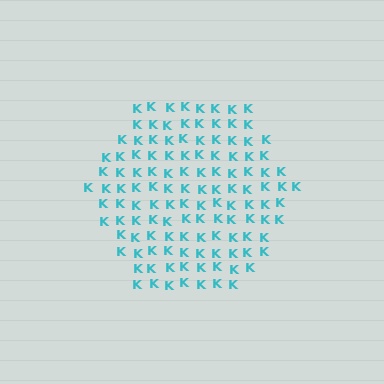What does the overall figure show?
The overall figure shows a hexagon.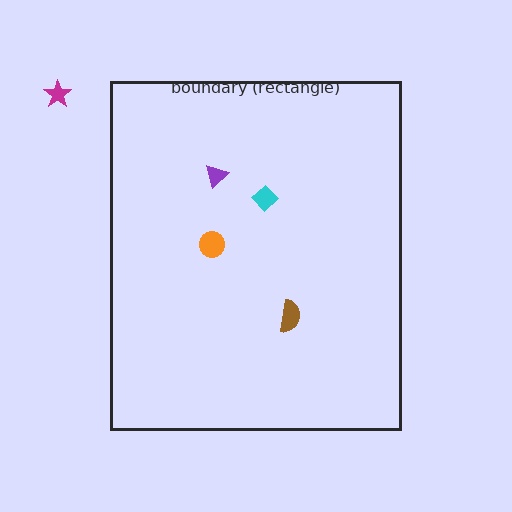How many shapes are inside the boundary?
4 inside, 1 outside.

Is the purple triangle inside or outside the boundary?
Inside.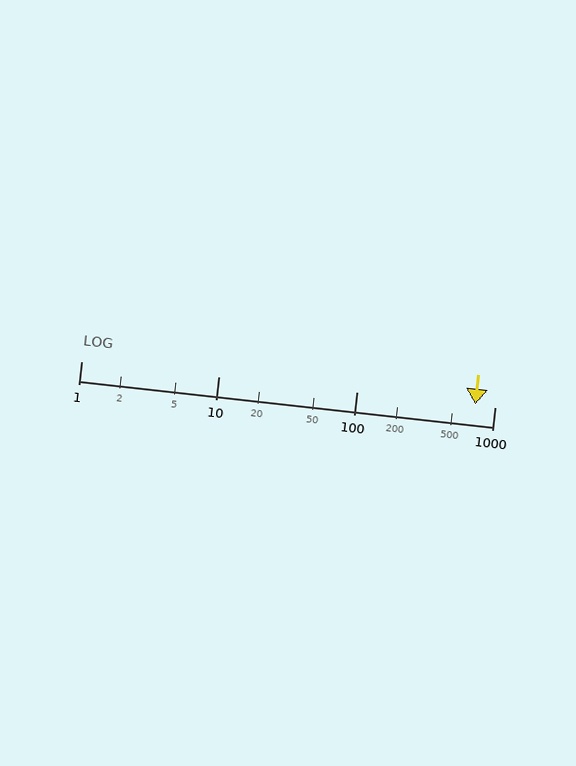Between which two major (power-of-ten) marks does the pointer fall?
The pointer is between 100 and 1000.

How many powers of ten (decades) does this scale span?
The scale spans 3 decades, from 1 to 1000.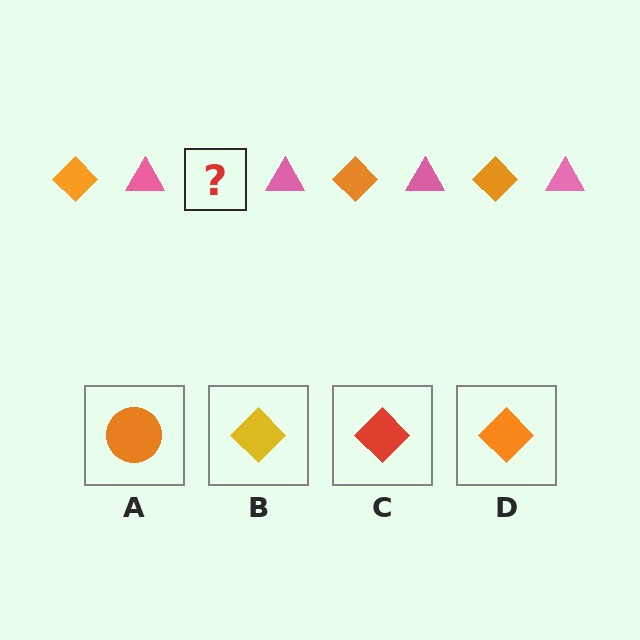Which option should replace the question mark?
Option D.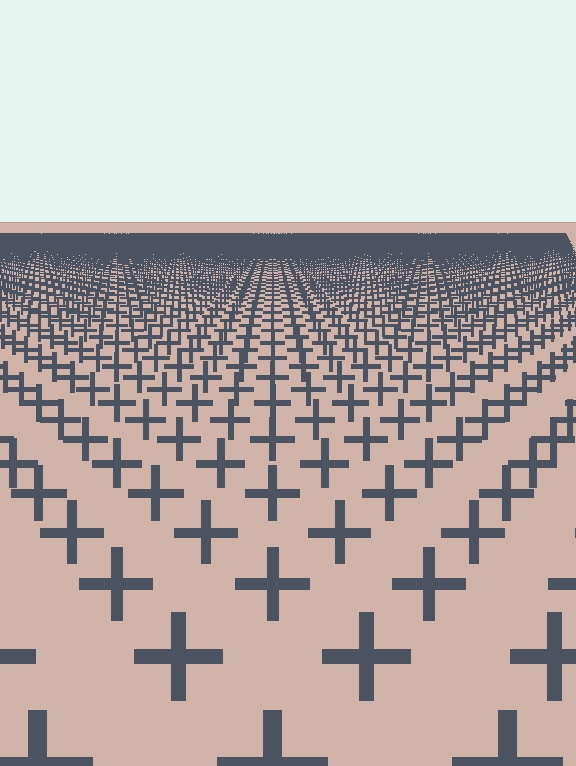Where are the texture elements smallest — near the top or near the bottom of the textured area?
Near the top.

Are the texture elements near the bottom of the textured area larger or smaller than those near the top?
Larger. Near the bottom, elements are closer to the viewer and appear at a bigger on-screen size.